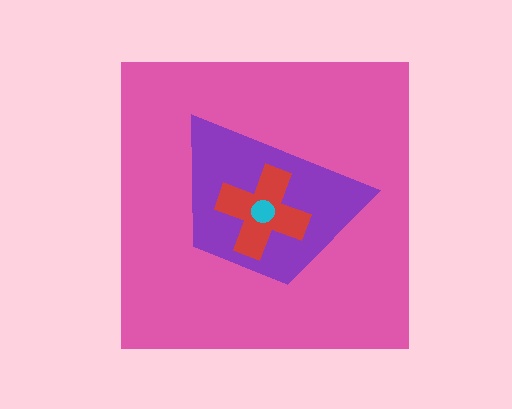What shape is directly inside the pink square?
The purple trapezoid.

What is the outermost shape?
The pink square.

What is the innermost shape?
The cyan circle.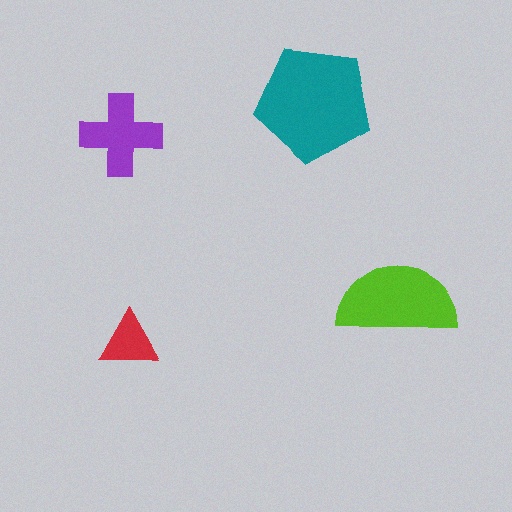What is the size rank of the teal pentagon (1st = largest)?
1st.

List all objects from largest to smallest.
The teal pentagon, the lime semicircle, the purple cross, the red triangle.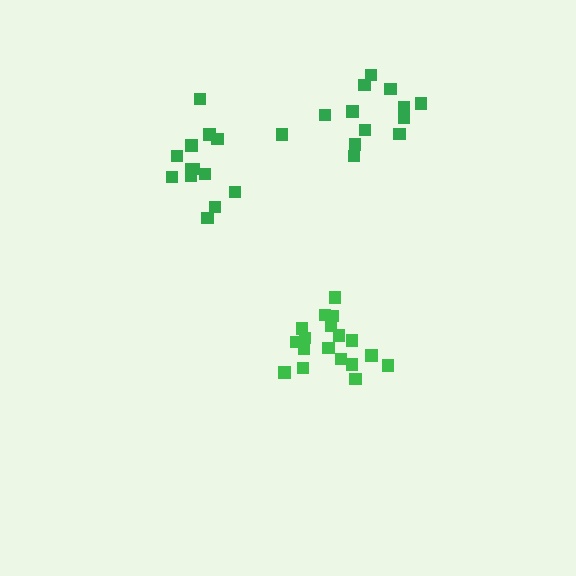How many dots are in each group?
Group 1: 12 dots, Group 2: 18 dots, Group 3: 14 dots (44 total).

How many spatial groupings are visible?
There are 3 spatial groupings.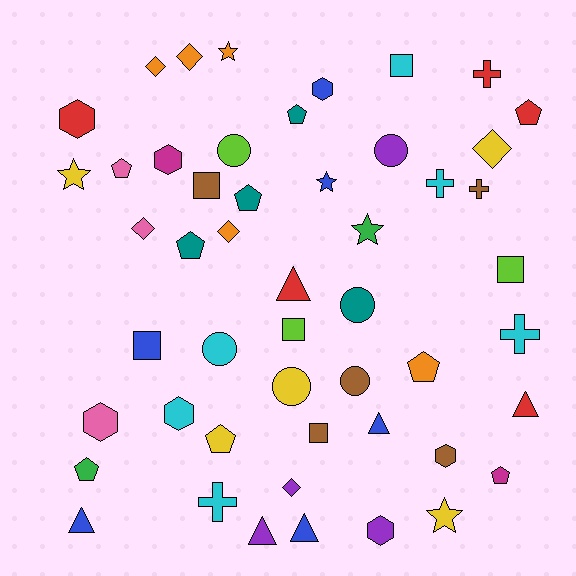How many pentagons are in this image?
There are 9 pentagons.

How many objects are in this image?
There are 50 objects.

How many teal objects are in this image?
There are 4 teal objects.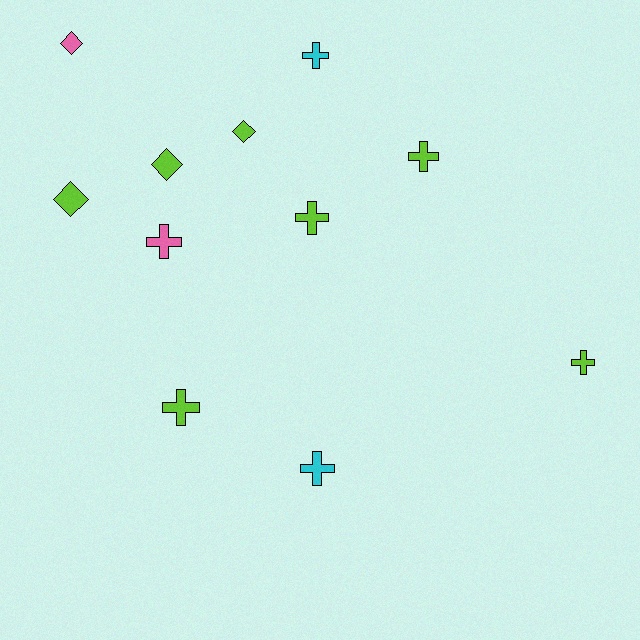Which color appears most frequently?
Lime, with 7 objects.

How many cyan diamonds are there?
There are no cyan diamonds.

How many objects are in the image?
There are 11 objects.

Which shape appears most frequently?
Cross, with 7 objects.